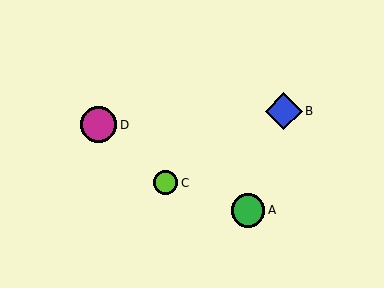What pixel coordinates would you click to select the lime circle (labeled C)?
Click at (166, 183) to select the lime circle C.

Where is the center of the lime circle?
The center of the lime circle is at (166, 183).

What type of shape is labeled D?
Shape D is a magenta circle.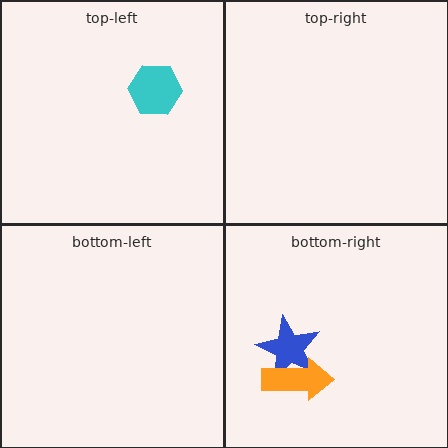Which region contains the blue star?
The bottom-right region.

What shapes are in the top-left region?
The cyan hexagon.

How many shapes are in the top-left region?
1.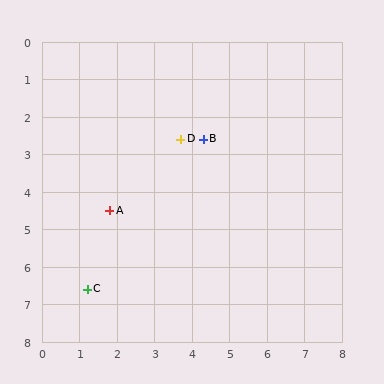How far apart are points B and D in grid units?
Points B and D are about 0.6 grid units apart.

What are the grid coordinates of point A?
Point A is at approximately (1.8, 4.5).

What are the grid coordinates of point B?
Point B is at approximately (4.3, 2.6).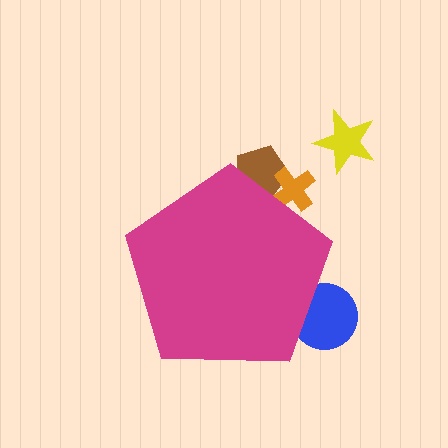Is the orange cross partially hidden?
Yes, the orange cross is partially hidden behind the magenta pentagon.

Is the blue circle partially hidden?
Yes, the blue circle is partially hidden behind the magenta pentagon.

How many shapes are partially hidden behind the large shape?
3 shapes are partially hidden.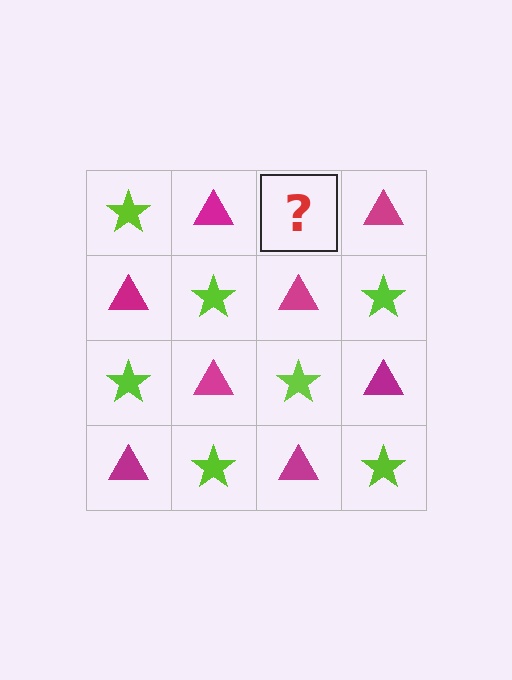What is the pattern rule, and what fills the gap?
The rule is that it alternates lime star and magenta triangle in a checkerboard pattern. The gap should be filled with a lime star.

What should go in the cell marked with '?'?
The missing cell should contain a lime star.